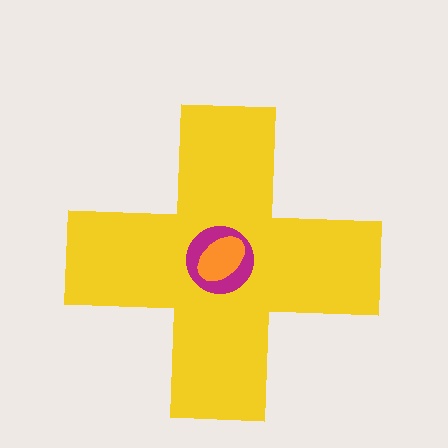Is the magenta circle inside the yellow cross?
Yes.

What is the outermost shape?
The yellow cross.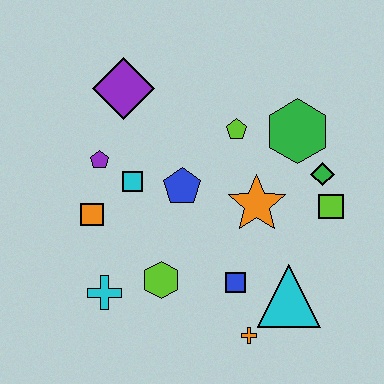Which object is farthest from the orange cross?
The purple diamond is farthest from the orange cross.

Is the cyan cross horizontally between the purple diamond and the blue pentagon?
No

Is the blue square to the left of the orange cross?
Yes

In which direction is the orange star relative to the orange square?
The orange star is to the right of the orange square.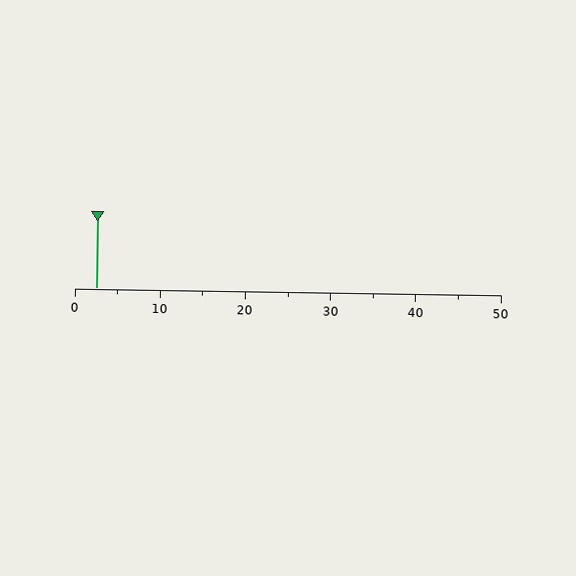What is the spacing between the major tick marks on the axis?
The major ticks are spaced 10 apart.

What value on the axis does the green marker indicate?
The marker indicates approximately 2.5.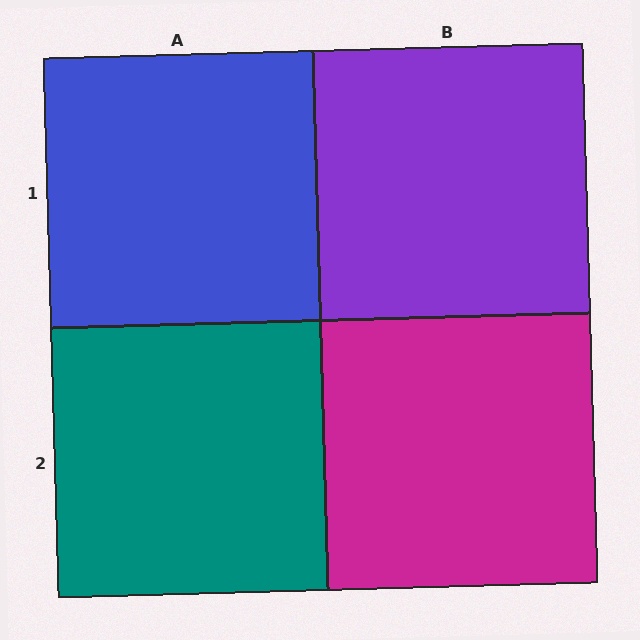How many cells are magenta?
1 cell is magenta.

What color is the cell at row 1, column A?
Blue.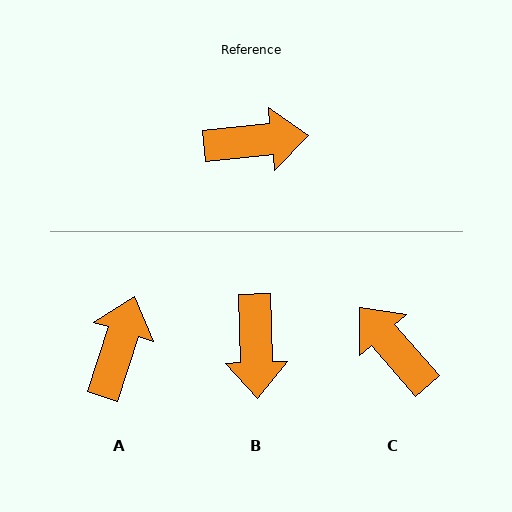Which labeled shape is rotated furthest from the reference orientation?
C, about 125 degrees away.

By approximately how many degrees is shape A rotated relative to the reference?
Approximately 66 degrees counter-clockwise.